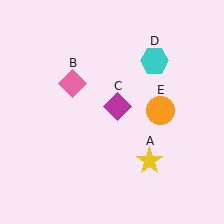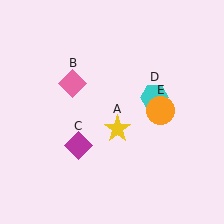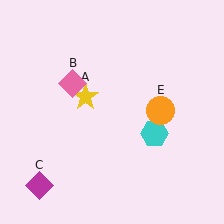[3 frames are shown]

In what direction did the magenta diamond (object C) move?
The magenta diamond (object C) moved down and to the left.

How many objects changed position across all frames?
3 objects changed position: yellow star (object A), magenta diamond (object C), cyan hexagon (object D).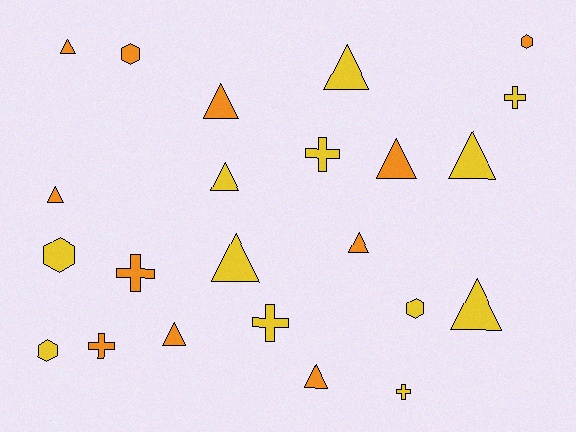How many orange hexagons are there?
There are 2 orange hexagons.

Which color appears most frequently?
Yellow, with 12 objects.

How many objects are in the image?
There are 23 objects.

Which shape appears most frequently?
Triangle, with 12 objects.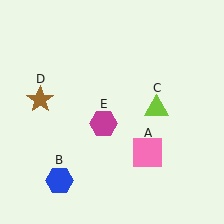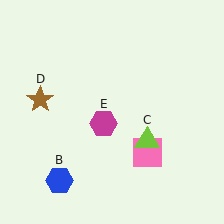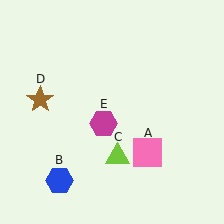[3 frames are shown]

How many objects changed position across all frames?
1 object changed position: lime triangle (object C).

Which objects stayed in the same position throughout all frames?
Pink square (object A) and blue hexagon (object B) and brown star (object D) and magenta hexagon (object E) remained stationary.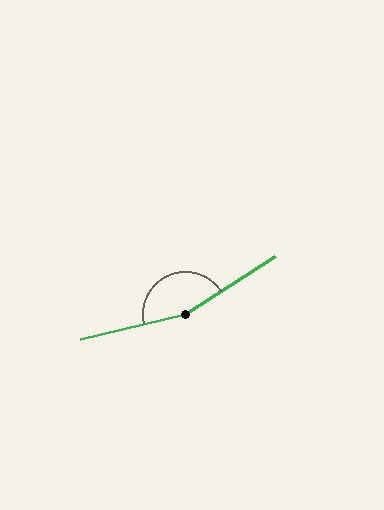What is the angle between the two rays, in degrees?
Approximately 161 degrees.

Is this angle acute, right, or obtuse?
It is obtuse.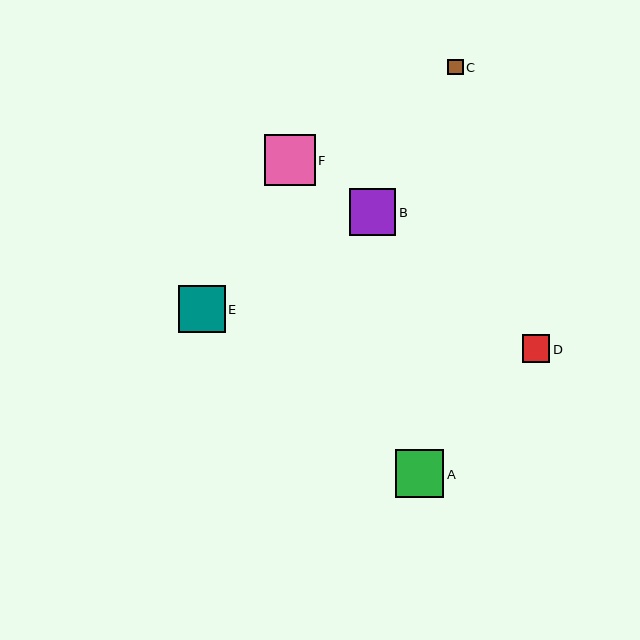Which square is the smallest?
Square C is the smallest with a size of approximately 16 pixels.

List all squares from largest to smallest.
From largest to smallest: F, A, B, E, D, C.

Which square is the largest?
Square F is the largest with a size of approximately 50 pixels.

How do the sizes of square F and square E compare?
Square F and square E are approximately the same size.